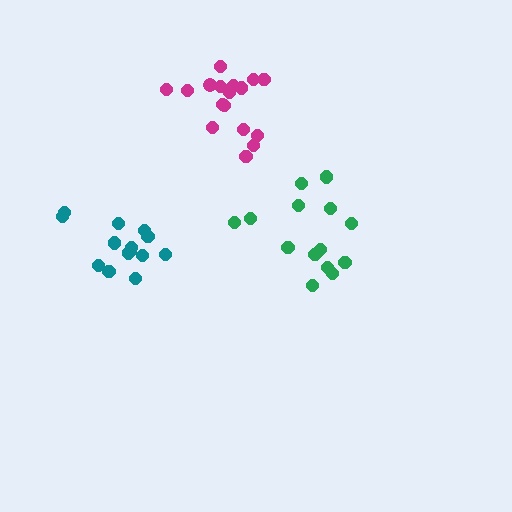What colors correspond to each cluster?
The clusters are colored: teal, green, magenta.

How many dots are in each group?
Group 1: 14 dots, Group 2: 14 dots, Group 3: 17 dots (45 total).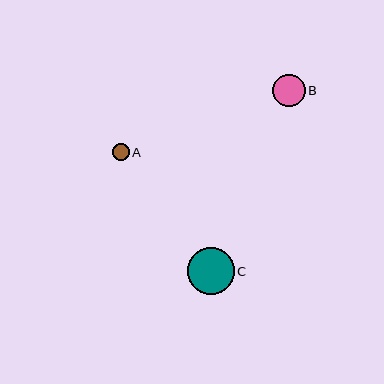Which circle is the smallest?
Circle A is the smallest with a size of approximately 17 pixels.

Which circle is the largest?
Circle C is the largest with a size of approximately 47 pixels.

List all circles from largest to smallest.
From largest to smallest: C, B, A.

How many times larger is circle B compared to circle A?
Circle B is approximately 1.9 times the size of circle A.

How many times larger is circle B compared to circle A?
Circle B is approximately 1.9 times the size of circle A.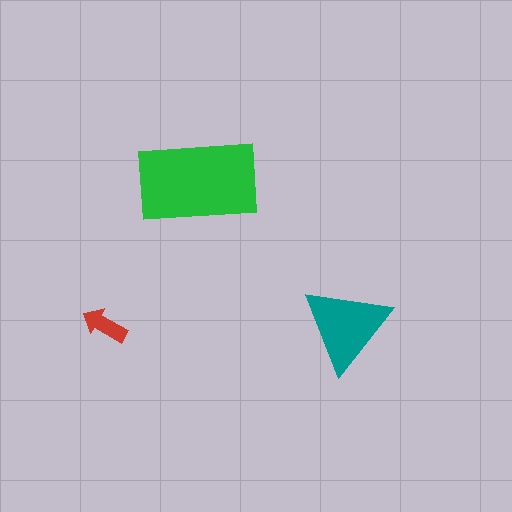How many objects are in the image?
There are 3 objects in the image.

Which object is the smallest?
The red arrow.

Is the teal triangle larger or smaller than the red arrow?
Larger.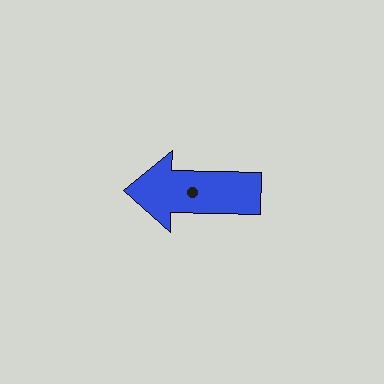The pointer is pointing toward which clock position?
Roughly 9 o'clock.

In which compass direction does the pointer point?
West.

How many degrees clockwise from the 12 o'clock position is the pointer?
Approximately 271 degrees.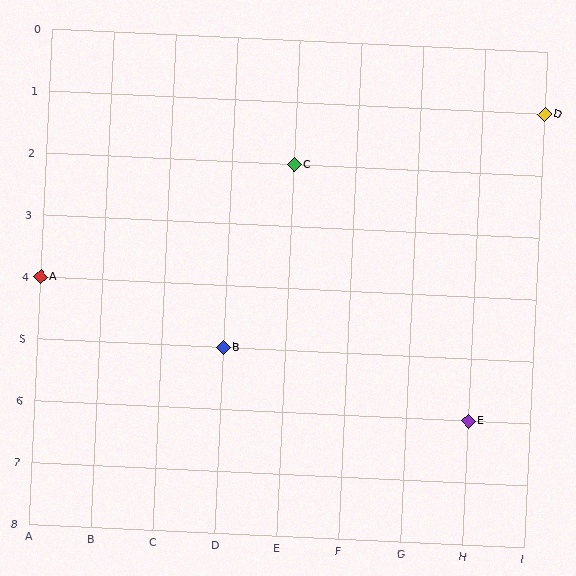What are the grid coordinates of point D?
Point D is at grid coordinates (I, 1).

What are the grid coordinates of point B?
Point B is at grid coordinates (D, 5).